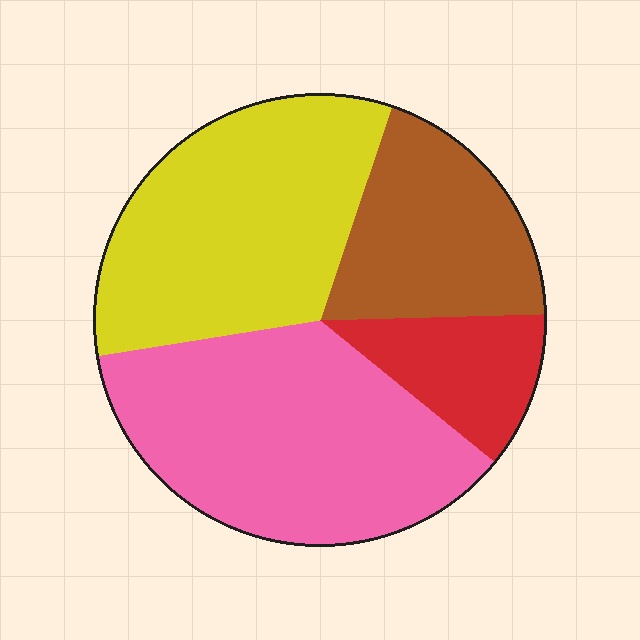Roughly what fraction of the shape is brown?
Brown covers around 20% of the shape.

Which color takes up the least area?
Red, at roughly 10%.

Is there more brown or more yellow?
Yellow.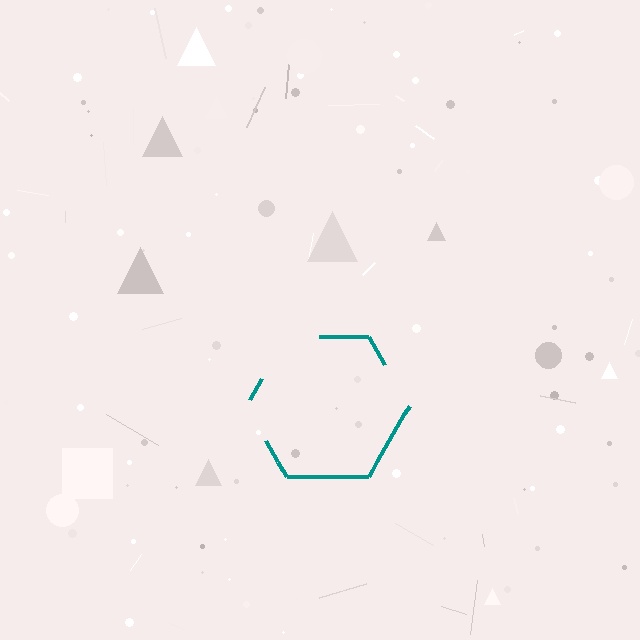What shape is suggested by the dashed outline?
The dashed outline suggests a hexagon.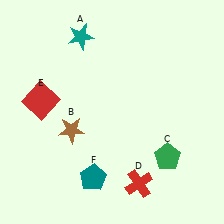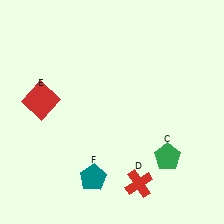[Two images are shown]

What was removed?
The teal star (A), the brown star (B) were removed in Image 2.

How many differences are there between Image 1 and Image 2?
There are 2 differences between the two images.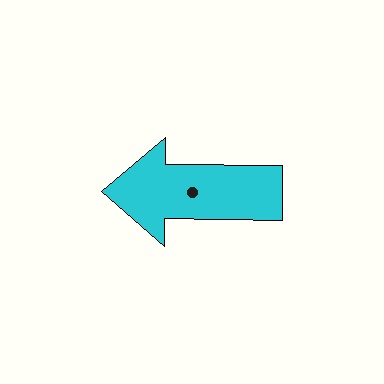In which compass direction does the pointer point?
West.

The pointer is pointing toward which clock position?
Roughly 9 o'clock.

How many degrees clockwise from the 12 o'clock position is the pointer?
Approximately 270 degrees.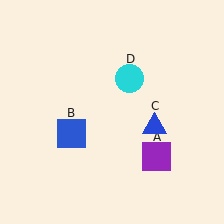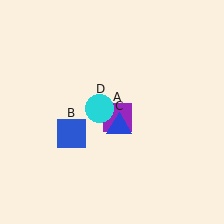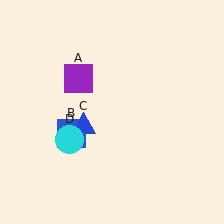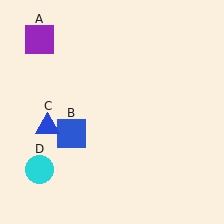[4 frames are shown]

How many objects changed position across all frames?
3 objects changed position: purple square (object A), blue triangle (object C), cyan circle (object D).